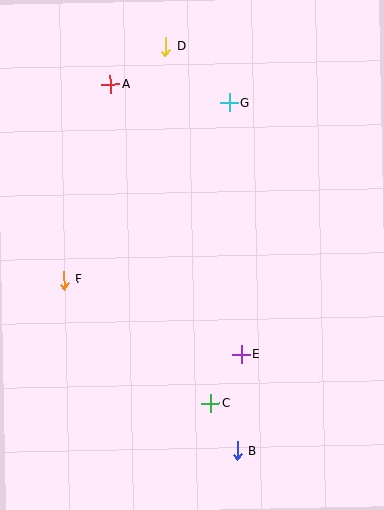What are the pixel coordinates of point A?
Point A is at (110, 84).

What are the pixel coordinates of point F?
Point F is at (64, 280).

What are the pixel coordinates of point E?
Point E is at (241, 354).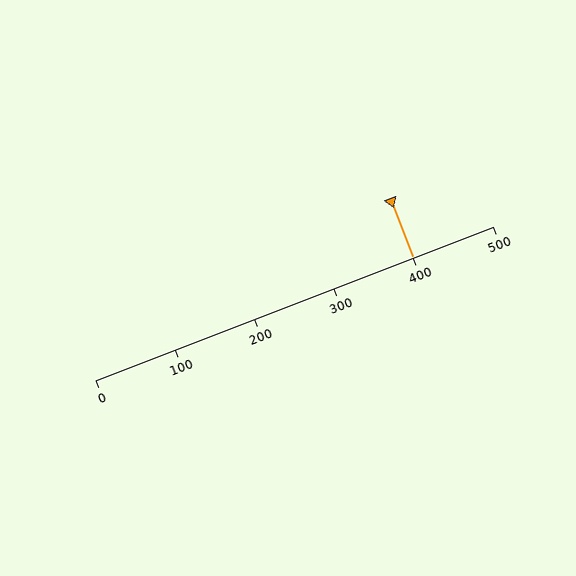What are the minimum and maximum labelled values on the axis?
The axis runs from 0 to 500.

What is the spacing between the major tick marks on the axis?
The major ticks are spaced 100 apart.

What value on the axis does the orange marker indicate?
The marker indicates approximately 400.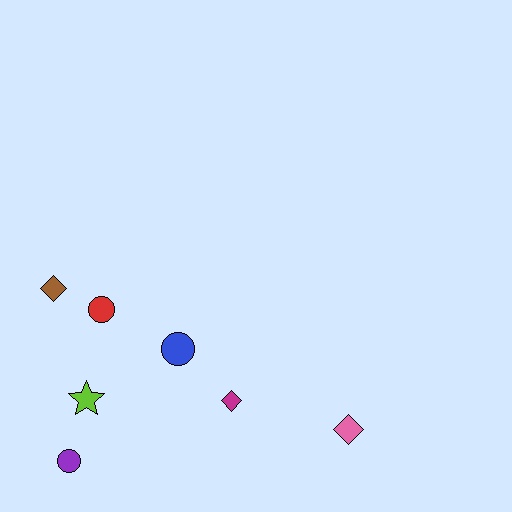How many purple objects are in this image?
There is 1 purple object.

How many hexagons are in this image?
There are no hexagons.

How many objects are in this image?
There are 7 objects.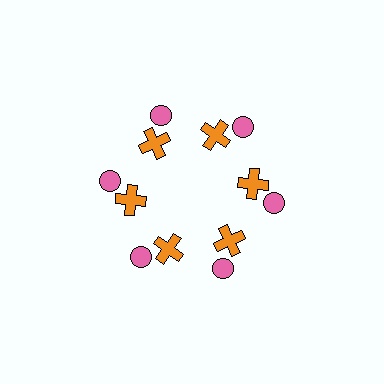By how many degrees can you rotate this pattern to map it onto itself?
The pattern maps onto itself every 60 degrees of rotation.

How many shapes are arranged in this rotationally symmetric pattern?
There are 12 shapes, arranged in 6 groups of 2.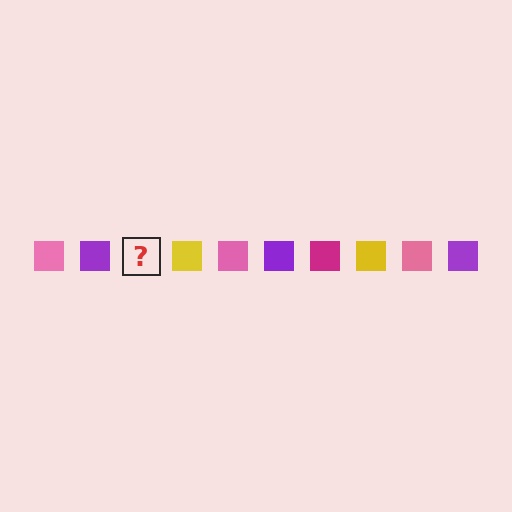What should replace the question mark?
The question mark should be replaced with a magenta square.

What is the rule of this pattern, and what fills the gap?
The rule is that the pattern cycles through pink, purple, magenta, yellow squares. The gap should be filled with a magenta square.